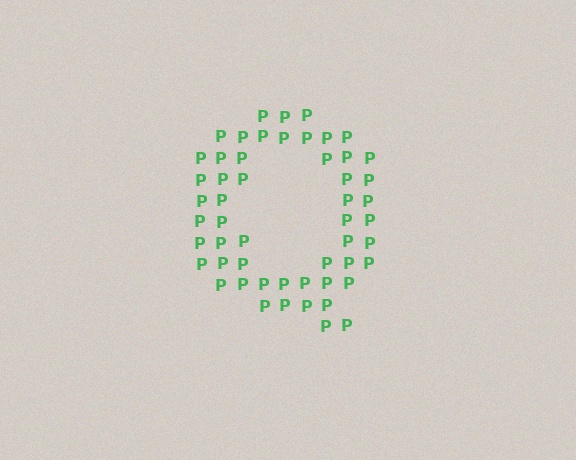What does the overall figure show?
The overall figure shows the letter Q.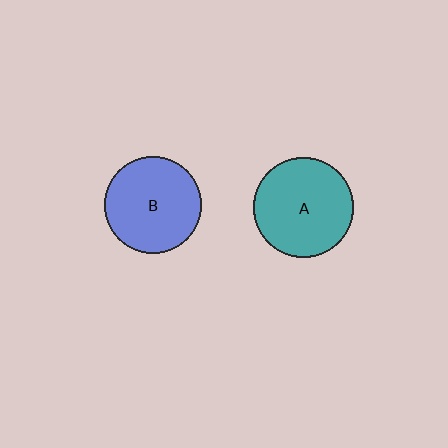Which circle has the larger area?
Circle A (teal).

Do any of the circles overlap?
No, none of the circles overlap.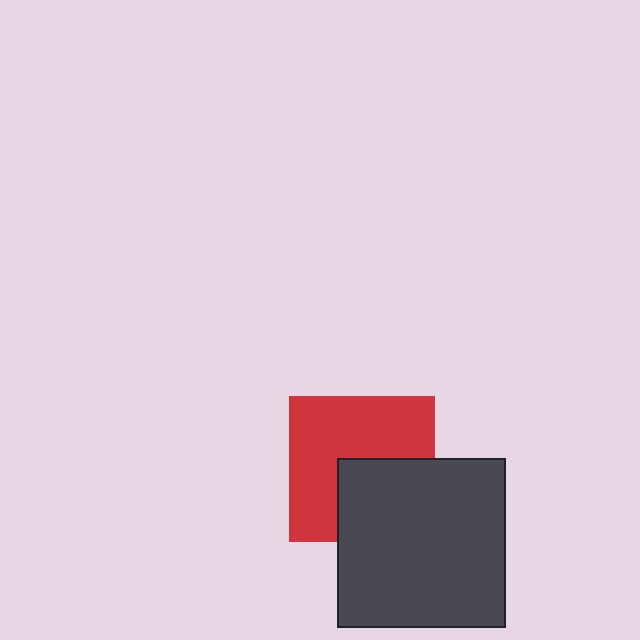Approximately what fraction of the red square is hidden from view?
Roughly 39% of the red square is hidden behind the dark gray square.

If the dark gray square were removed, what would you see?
You would see the complete red square.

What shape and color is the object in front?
The object in front is a dark gray square.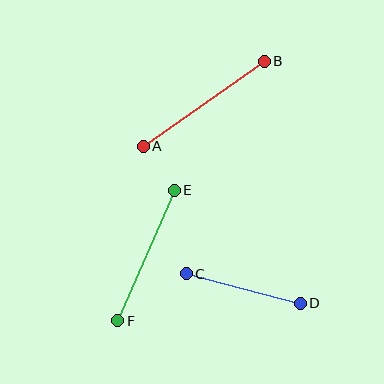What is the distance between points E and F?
The distance is approximately 142 pixels.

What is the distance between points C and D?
The distance is approximately 118 pixels.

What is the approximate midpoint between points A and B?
The midpoint is at approximately (204, 104) pixels.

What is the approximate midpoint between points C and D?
The midpoint is at approximately (243, 288) pixels.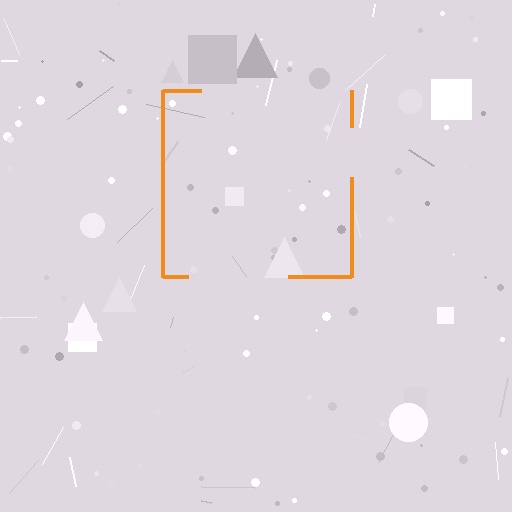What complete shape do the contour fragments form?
The contour fragments form a square.